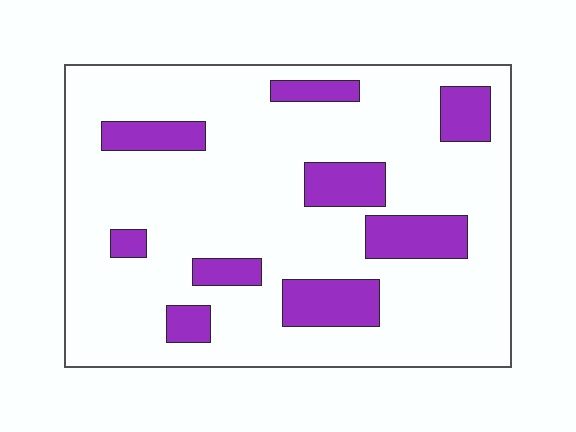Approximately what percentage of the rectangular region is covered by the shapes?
Approximately 20%.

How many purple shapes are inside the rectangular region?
9.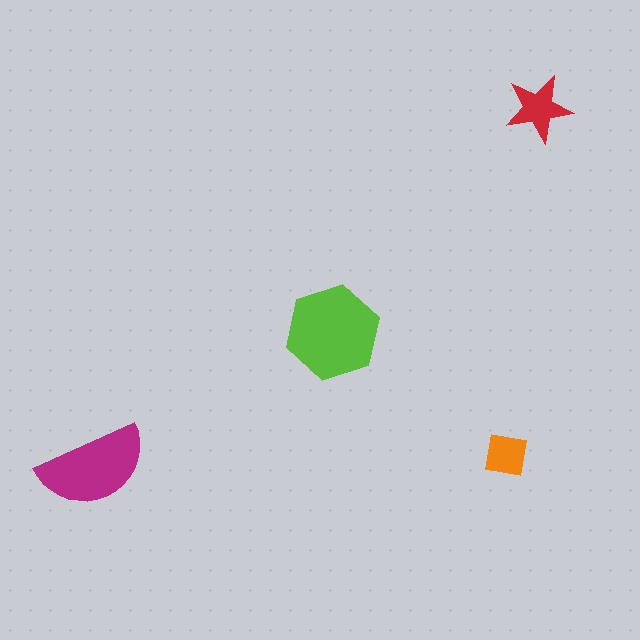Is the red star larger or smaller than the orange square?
Larger.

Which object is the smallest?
The orange square.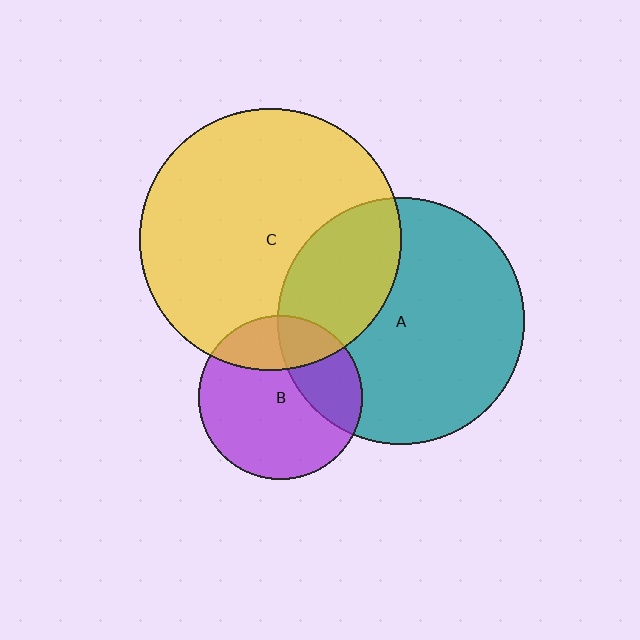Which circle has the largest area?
Circle C (yellow).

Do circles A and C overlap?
Yes.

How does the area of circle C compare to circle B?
Approximately 2.6 times.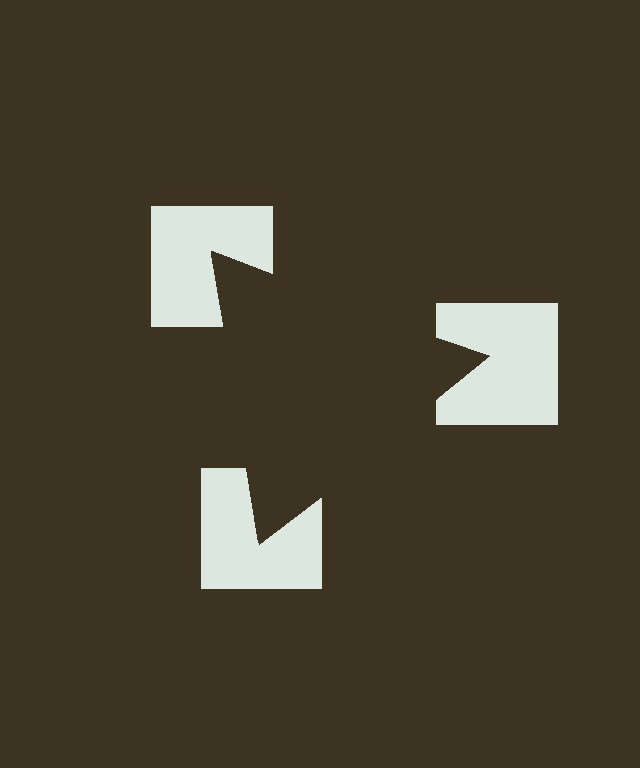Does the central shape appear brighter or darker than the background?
It typically appears slightly darker than the background, even though no actual brightness change is drawn.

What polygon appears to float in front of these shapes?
An illusory triangle — its edges are inferred from the aligned wedge cuts in the notched squares, not physically drawn.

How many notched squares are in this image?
There are 3 — one at each vertex of the illusory triangle.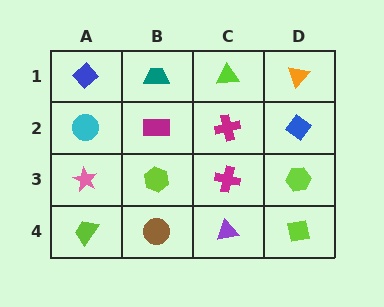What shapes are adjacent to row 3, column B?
A magenta rectangle (row 2, column B), a brown circle (row 4, column B), a pink star (row 3, column A), a magenta cross (row 3, column C).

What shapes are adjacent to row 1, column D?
A blue diamond (row 2, column D), a lime triangle (row 1, column C).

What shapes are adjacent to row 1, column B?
A magenta rectangle (row 2, column B), a blue diamond (row 1, column A), a lime triangle (row 1, column C).